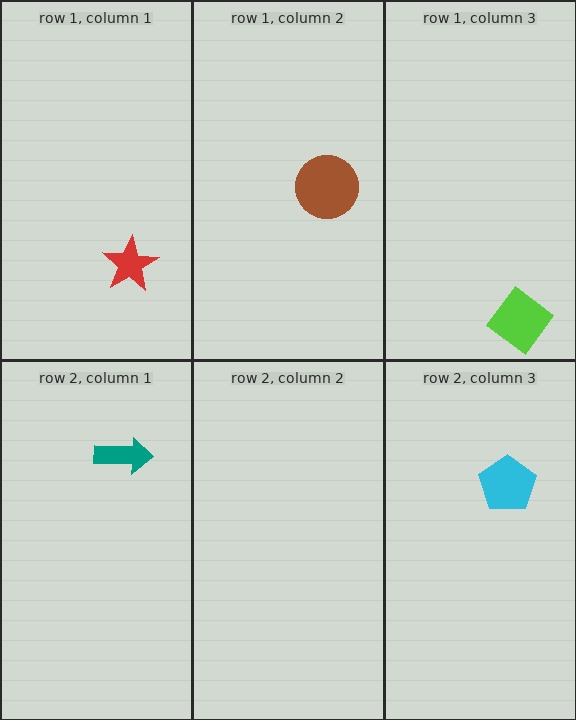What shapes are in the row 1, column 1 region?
The red star.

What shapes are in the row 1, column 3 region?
The lime diamond.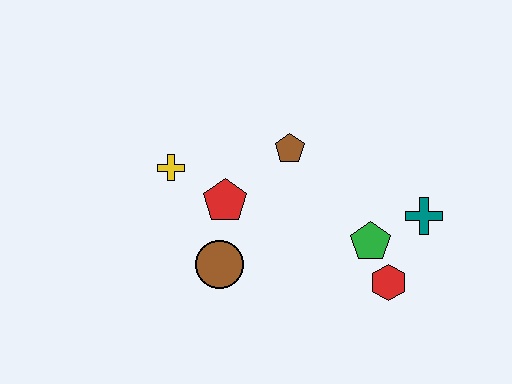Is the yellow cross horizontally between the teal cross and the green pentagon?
No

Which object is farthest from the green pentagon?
The yellow cross is farthest from the green pentagon.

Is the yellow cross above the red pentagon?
Yes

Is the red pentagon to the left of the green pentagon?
Yes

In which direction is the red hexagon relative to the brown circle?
The red hexagon is to the right of the brown circle.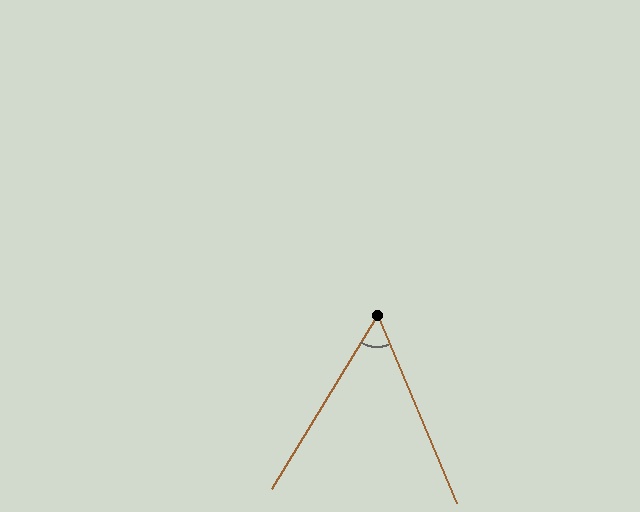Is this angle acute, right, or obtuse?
It is acute.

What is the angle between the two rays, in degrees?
Approximately 54 degrees.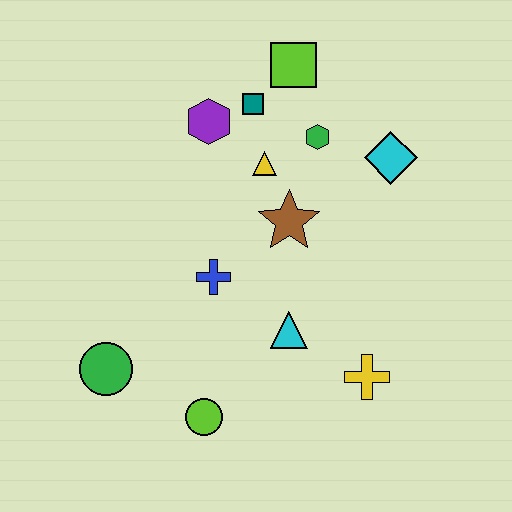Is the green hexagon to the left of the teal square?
No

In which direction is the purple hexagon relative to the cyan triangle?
The purple hexagon is above the cyan triangle.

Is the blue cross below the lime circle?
No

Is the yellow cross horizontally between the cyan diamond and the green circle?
Yes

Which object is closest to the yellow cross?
The cyan triangle is closest to the yellow cross.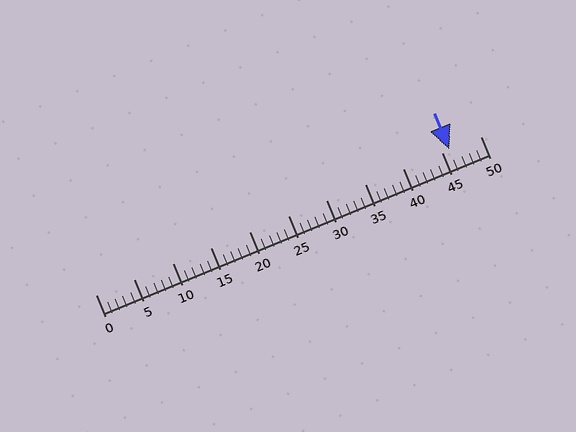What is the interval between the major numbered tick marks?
The major tick marks are spaced 5 units apart.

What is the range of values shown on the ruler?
The ruler shows values from 0 to 50.